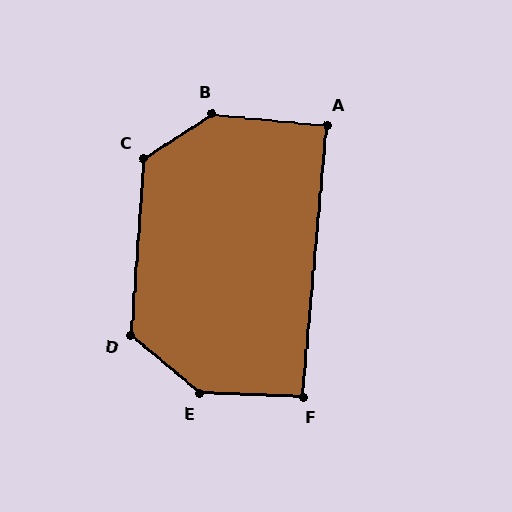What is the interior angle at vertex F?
Approximately 93 degrees (approximately right).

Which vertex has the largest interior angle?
E, at approximately 142 degrees.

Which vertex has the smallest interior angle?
A, at approximately 91 degrees.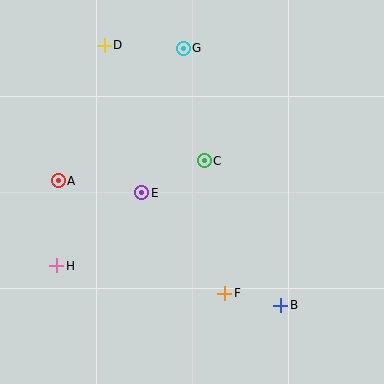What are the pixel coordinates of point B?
Point B is at (281, 305).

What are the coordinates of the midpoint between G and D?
The midpoint between G and D is at (144, 47).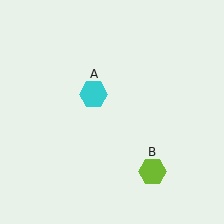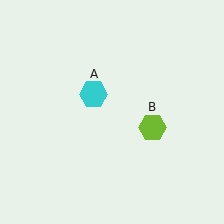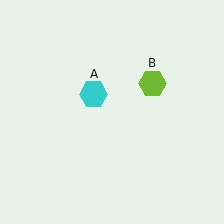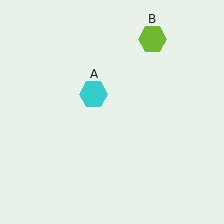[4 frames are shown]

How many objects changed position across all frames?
1 object changed position: lime hexagon (object B).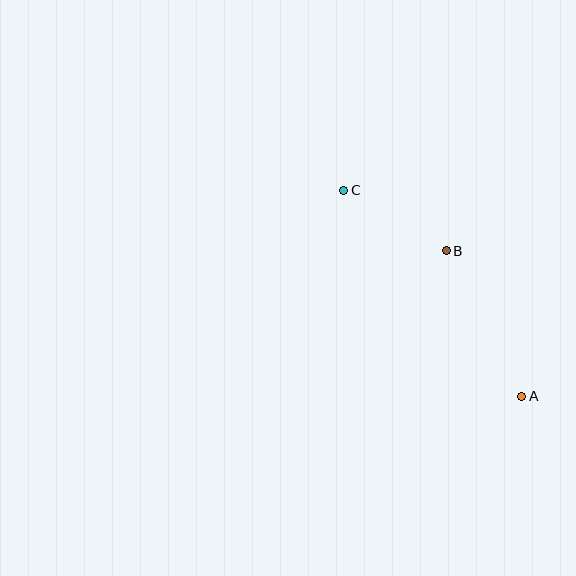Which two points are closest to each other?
Points B and C are closest to each other.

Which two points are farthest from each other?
Points A and C are farthest from each other.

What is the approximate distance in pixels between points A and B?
The distance between A and B is approximately 164 pixels.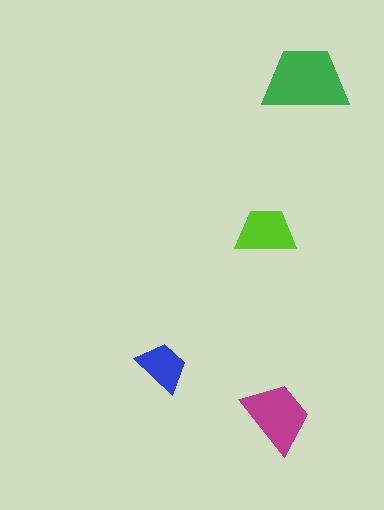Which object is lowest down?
The magenta trapezoid is bottommost.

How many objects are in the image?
There are 4 objects in the image.